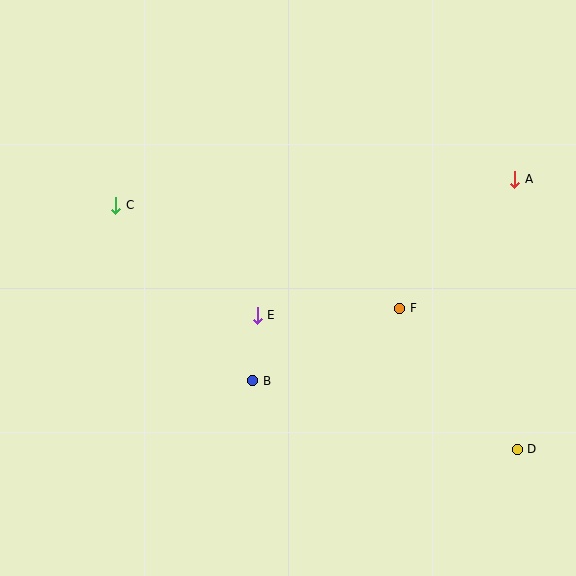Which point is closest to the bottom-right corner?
Point D is closest to the bottom-right corner.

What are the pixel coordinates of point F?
Point F is at (400, 308).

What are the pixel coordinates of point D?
Point D is at (517, 449).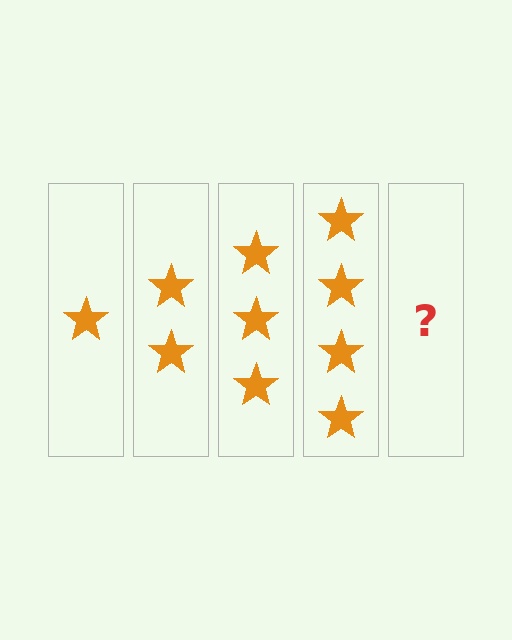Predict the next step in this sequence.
The next step is 5 stars.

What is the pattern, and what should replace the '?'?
The pattern is that each step adds one more star. The '?' should be 5 stars.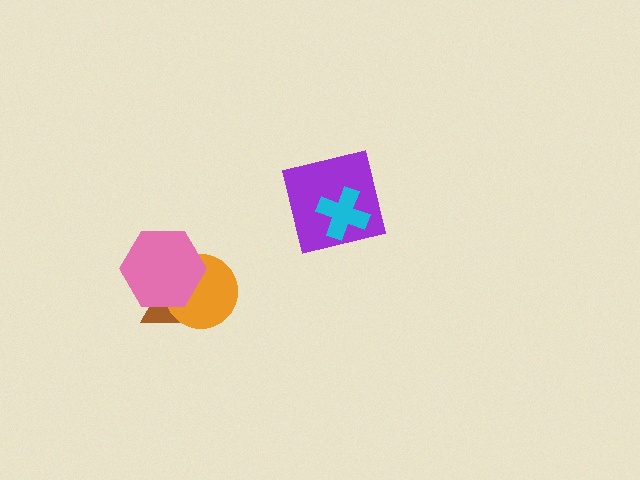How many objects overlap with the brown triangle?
2 objects overlap with the brown triangle.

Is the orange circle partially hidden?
Yes, it is partially covered by another shape.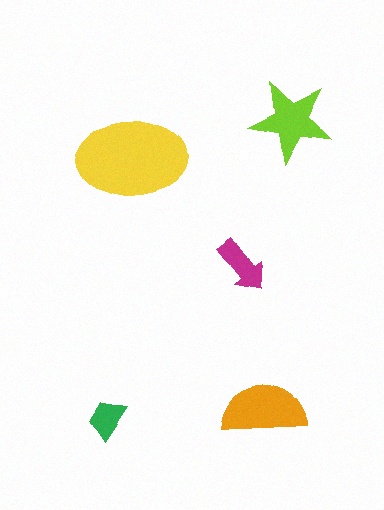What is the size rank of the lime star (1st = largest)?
3rd.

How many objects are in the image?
There are 5 objects in the image.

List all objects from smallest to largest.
The green trapezoid, the magenta arrow, the lime star, the orange semicircle, the yellow ellipse.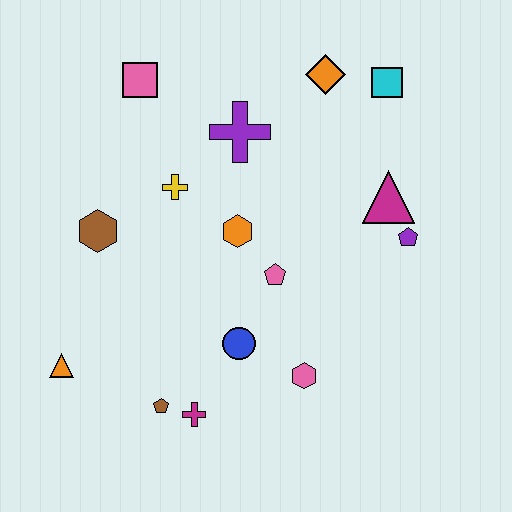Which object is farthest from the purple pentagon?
The orange triangle is farthest from the purple pentagon.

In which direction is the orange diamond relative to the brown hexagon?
The orange diamond is to the right of the brown hexagon.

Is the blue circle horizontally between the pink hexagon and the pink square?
Yes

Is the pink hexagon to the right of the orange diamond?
No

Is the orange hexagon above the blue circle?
Yes